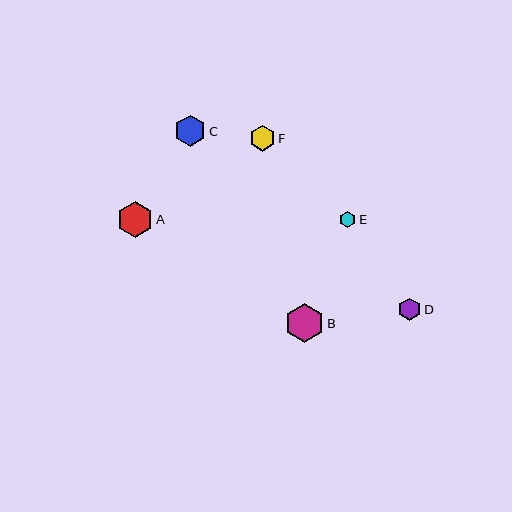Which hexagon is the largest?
Hexagon B is the largest with a size of approximately 39 pixels.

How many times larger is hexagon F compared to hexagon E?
Hexagon F is approximately 1.7 times the size of hexagon E.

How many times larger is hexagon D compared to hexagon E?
Hexagon D is approximately 1.4 times the size of hexagon E.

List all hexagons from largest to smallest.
From largest to smallest: B, A, C, F, D, E.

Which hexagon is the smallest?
Hexagon E is the smallest with a size of approximately 16 pixels.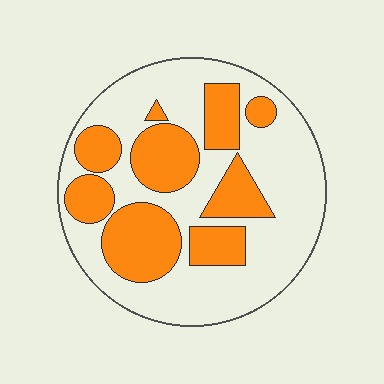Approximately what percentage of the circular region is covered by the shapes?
Approximately 35%.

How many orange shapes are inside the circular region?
9.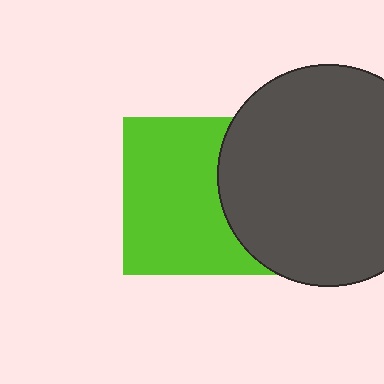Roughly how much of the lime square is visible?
Most of it is visible (roughly 68%).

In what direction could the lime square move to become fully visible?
The lime square could move left. That would shift it out from behind the dark gray circle entirely.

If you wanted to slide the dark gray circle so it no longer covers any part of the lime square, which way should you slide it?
Slide it right — that is the most direct way to separate the two shapes.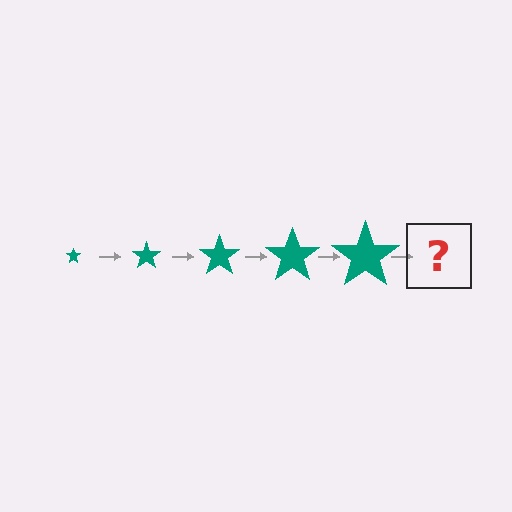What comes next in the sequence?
The next element should be a teal star, larger than the previous one.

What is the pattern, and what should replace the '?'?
The pattern is that the star gets progressively larger each step. The '?' should be a teal star, larger than the previous one.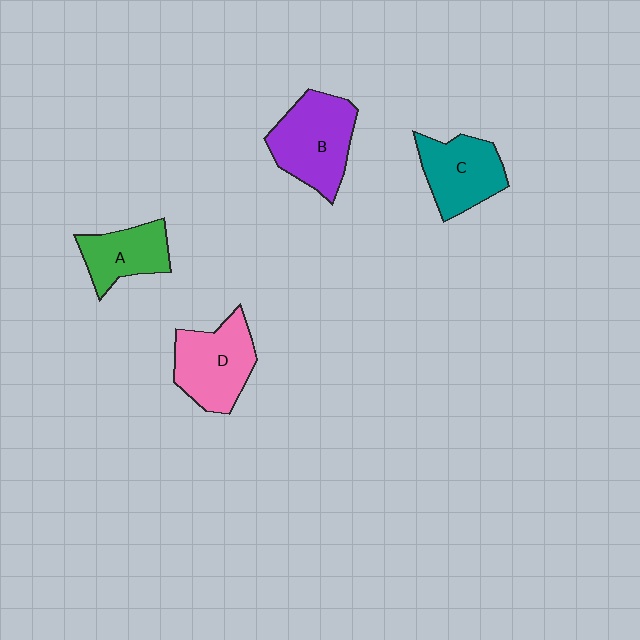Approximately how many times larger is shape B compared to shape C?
Approximately 1.2 times.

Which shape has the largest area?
Shape B (purple).